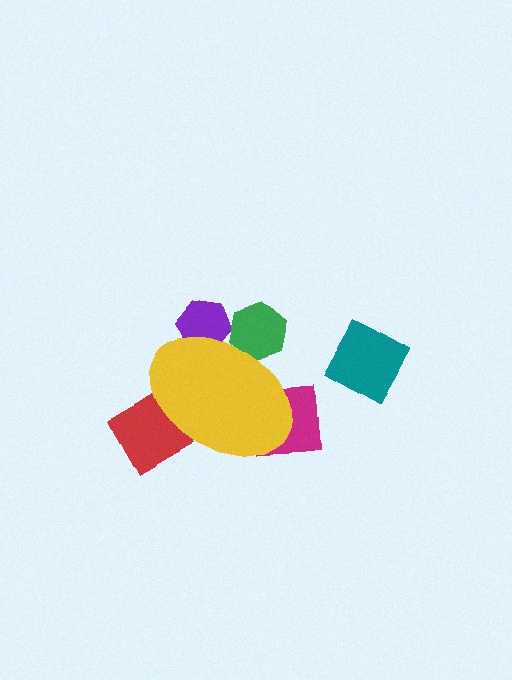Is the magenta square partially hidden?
Yes, the magenta square is partially hidden behind the yellow ellipse.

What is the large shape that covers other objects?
A yellow ellipse.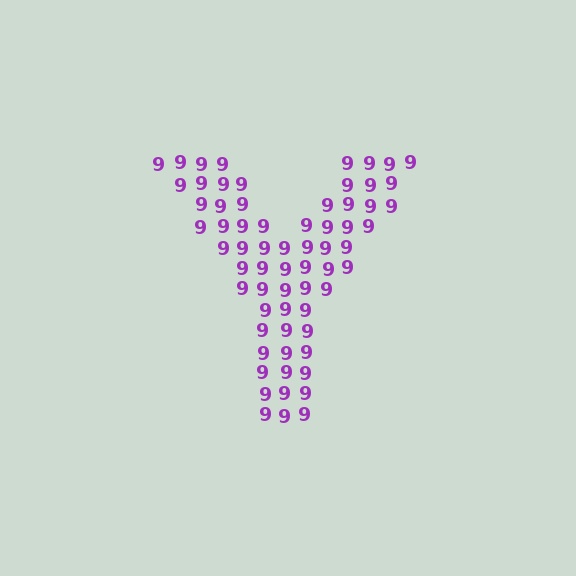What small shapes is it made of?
It is made of small digit 9's.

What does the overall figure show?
The overall figure shows the letter Y.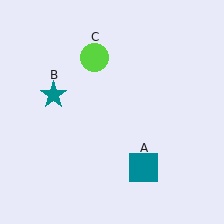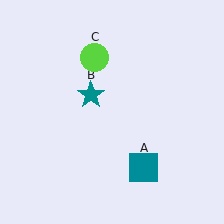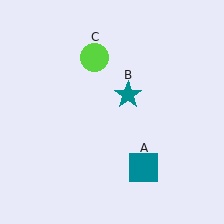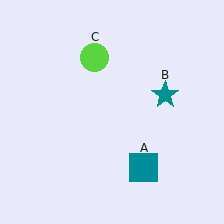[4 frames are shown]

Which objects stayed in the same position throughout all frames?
Teal square (object A) and lime circle (object C) remained stationary.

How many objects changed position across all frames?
1 object changed position: teal star (object B).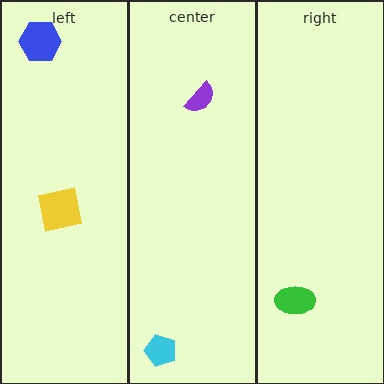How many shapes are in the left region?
2.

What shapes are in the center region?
The purple semicircle, the cyan pentagon.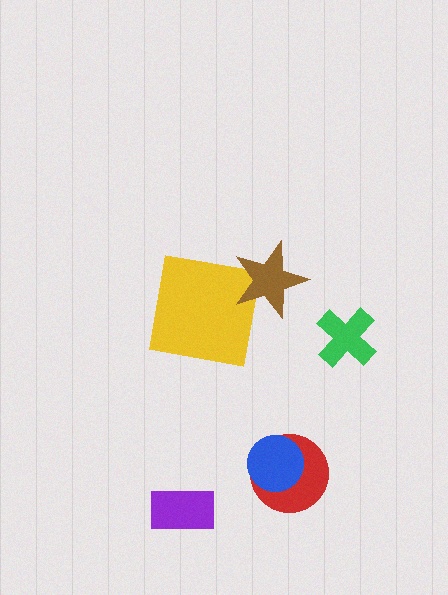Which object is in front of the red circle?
The blue circle is in front of the red circle.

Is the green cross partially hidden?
No, no other shape covers it.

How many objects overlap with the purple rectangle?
0 objects overlap with the purple rectangle.